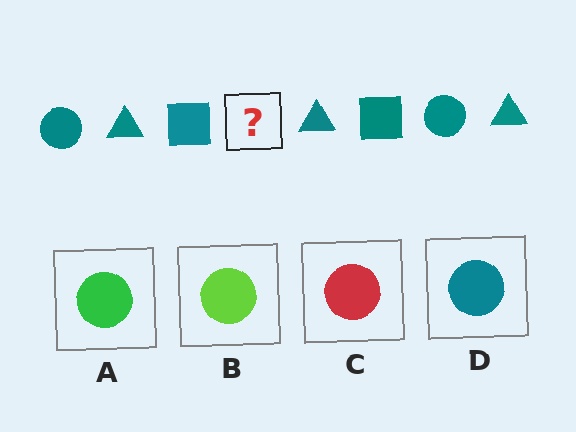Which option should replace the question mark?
Option D.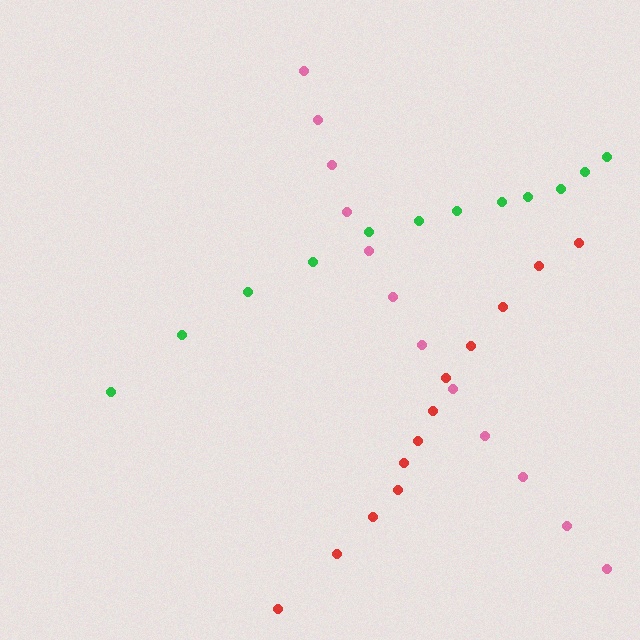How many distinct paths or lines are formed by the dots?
There are 3 distinct paths.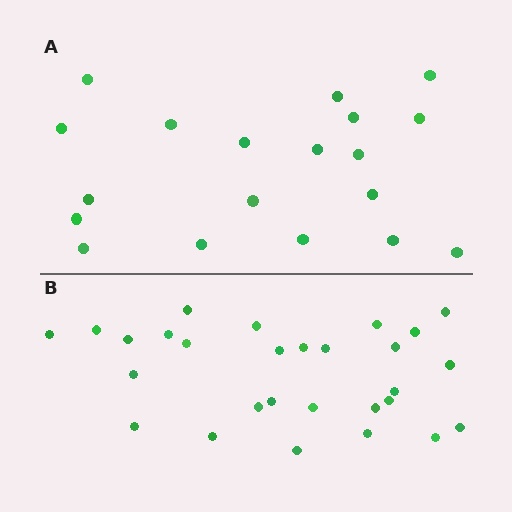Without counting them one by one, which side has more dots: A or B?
Region B (the bottom region) has more dots.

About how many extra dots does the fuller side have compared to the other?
Region B has roughly 8 or so more dots than region A.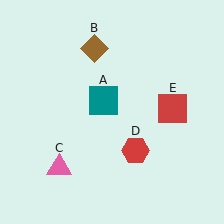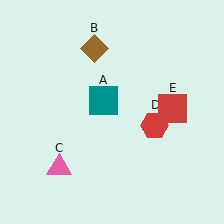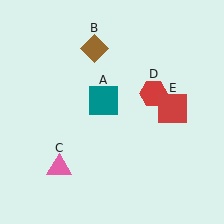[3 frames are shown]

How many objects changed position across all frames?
1 object changed position: red hexagon (object D).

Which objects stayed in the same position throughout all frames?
Teal square (object A) and brown diamond (object B) and pink triangle (object C) and red square (object E) remained stationary.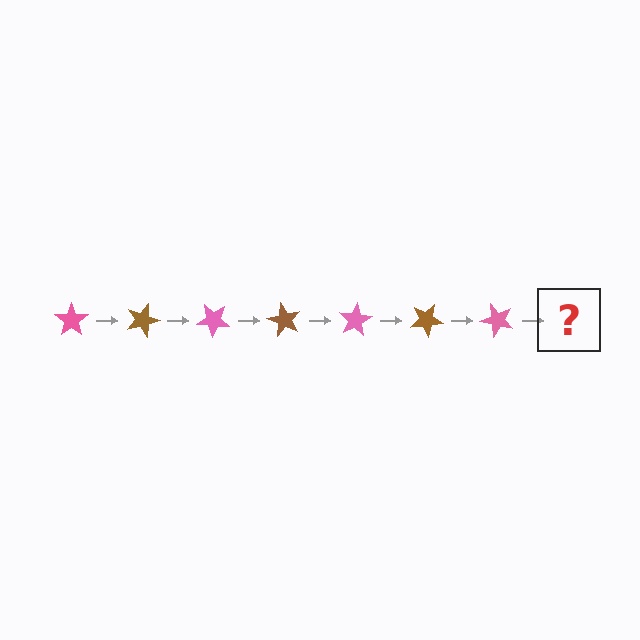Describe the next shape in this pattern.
It should be a brown star, rotated 140 degrees from the start.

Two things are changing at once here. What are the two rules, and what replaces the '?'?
The two rules are that it rotates 20 degrees each step and the color cycles through pink and brown. The '?' should be a brown star, rotated 140 degrees from the start.